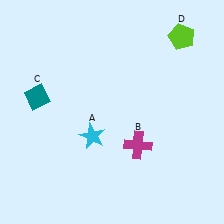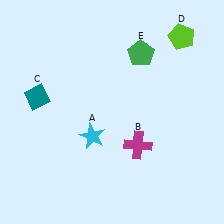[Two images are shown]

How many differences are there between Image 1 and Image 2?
There is 1 difference between the two images.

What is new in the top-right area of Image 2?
A green pentagon (E) was added in the top-right area of Image 2.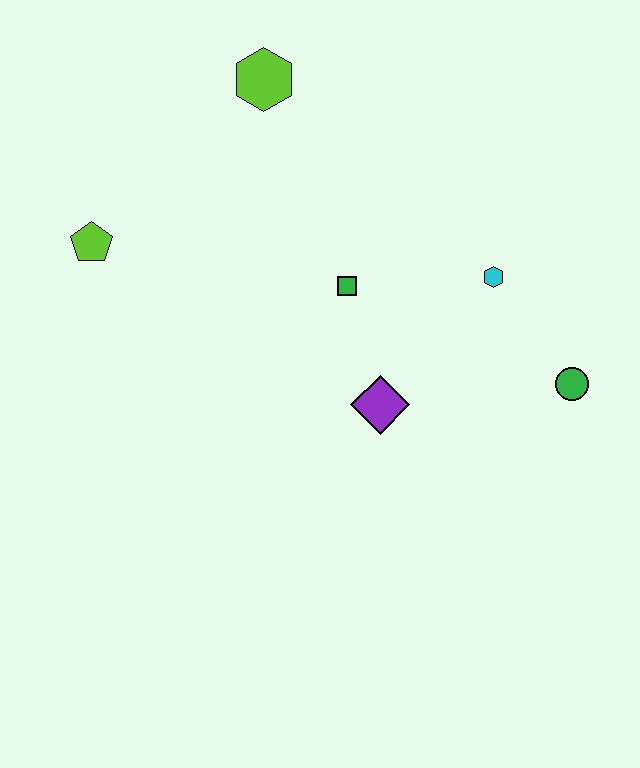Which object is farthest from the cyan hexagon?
The lime pentagon is farthest from the cyan hexagon.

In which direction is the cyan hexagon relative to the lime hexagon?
The cyan hexagon is to the right of the lime hexagon.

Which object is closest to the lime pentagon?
The lime hexagon is closest to the lime pentagon.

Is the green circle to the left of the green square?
No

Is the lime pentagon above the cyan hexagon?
Yes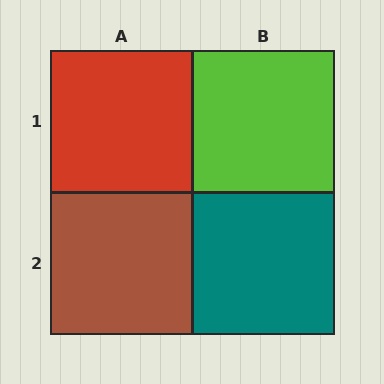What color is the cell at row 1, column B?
Lime.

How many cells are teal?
1 cell is teal.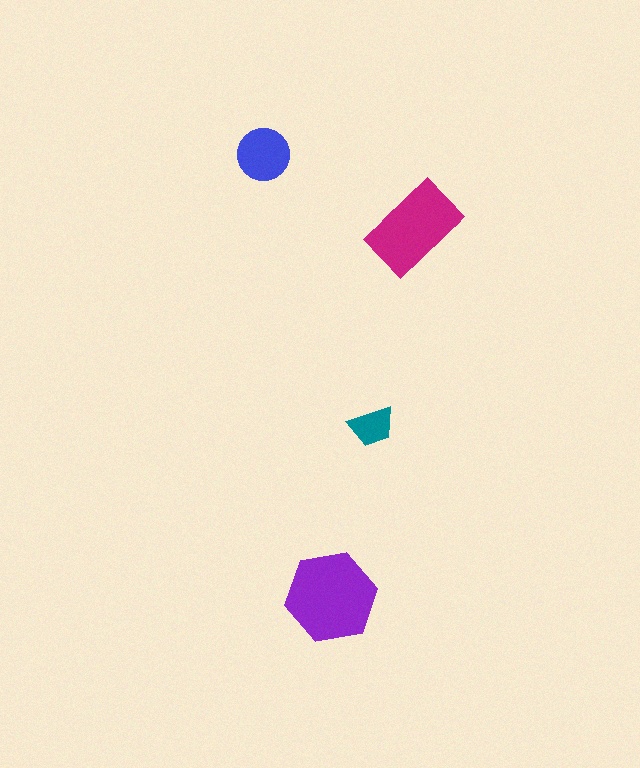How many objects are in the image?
There are 4 objects in the image.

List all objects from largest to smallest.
The purple hexagon, the magenta rectangle, the blue circle, the teal trapezoid.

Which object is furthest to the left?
The blue circle is leftmost.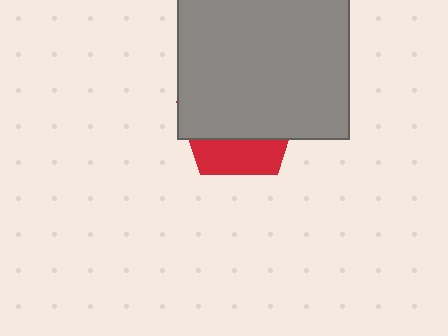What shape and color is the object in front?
The object in front is a gray square.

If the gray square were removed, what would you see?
You would see the complete red pentagon.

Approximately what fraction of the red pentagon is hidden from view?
Roughly 69% of the red pentagon is hidden behind the gray square.